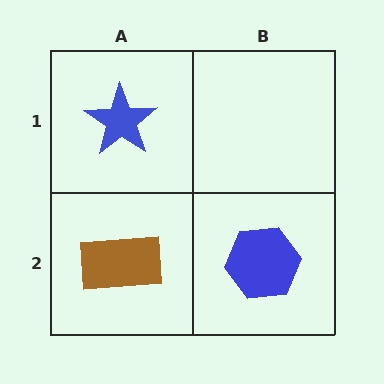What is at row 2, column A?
A brown rectangle.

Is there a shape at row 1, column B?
No, that cell is empty.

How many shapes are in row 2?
2 shapes.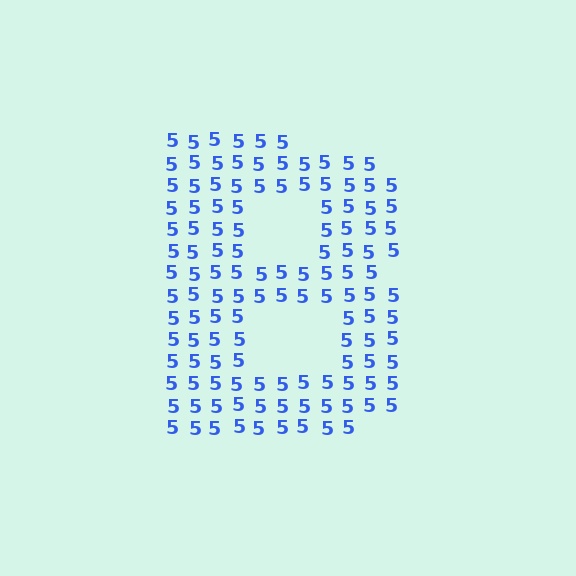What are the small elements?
The small elements are digit 5's.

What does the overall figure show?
The overall figure shows the letter B.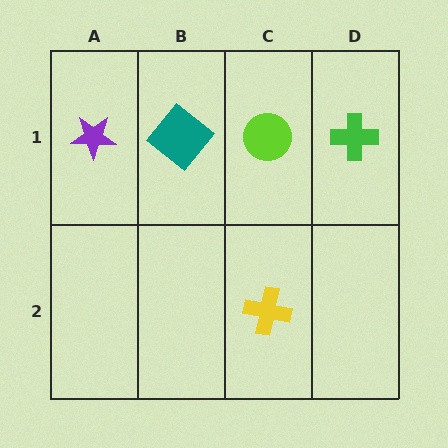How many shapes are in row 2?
1 shape.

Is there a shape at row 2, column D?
No, that cell is empty.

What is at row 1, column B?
A teal diamond.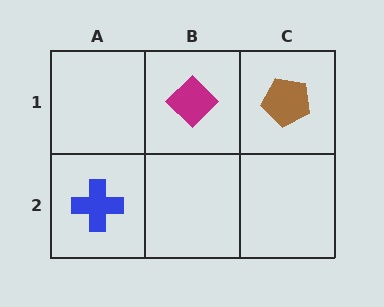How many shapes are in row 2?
1 shape.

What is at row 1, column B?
A magenta diamond.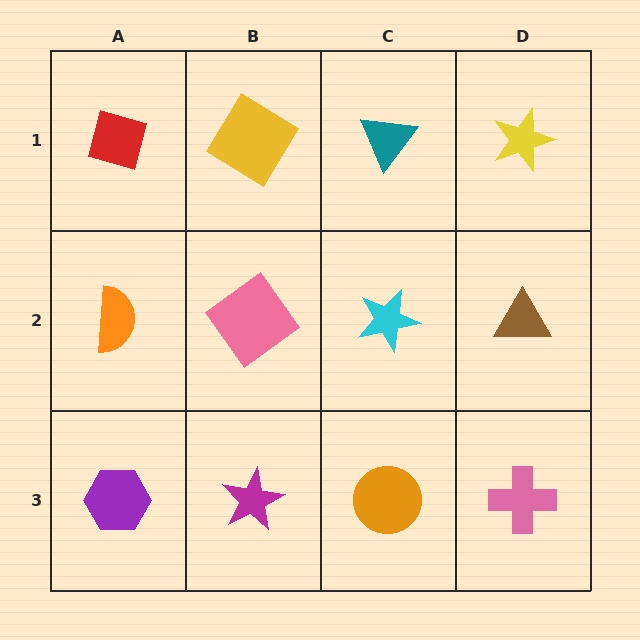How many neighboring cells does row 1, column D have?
2.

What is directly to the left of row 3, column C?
A magenta star.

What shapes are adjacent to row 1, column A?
An orange semicircle (row 2, column A), a yellow diamond (row 1, column B).